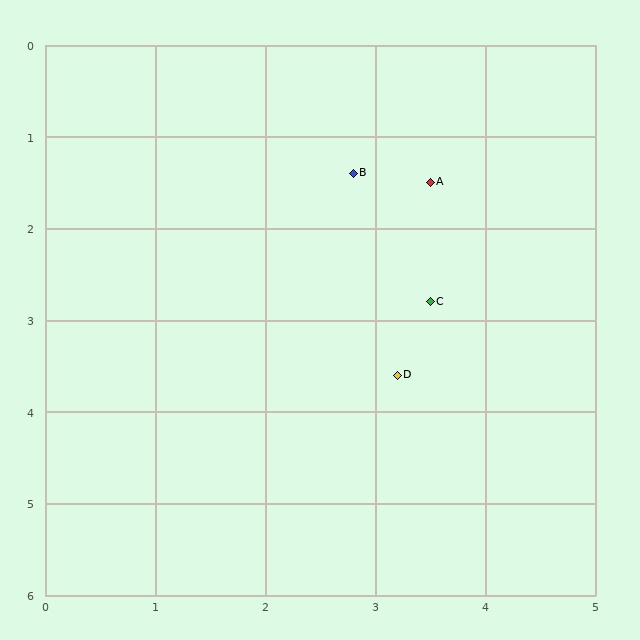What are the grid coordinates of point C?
Point C is at approximately (3.5, 2.8).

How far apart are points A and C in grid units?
Points A and C are about 1.3 grid units apart.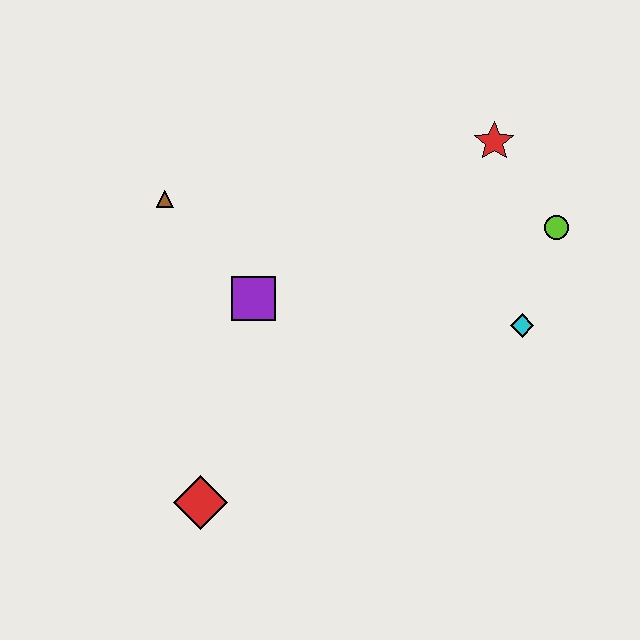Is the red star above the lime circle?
Yes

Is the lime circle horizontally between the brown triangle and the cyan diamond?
No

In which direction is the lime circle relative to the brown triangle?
The lime circle is to the right of the brown triangle.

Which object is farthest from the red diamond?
The red star is farthest from the red diamond.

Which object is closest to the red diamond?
The purple square is closest to the red diamond.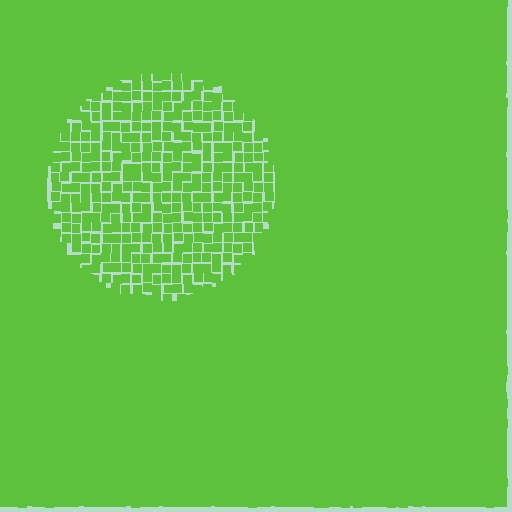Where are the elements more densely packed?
The elements are more densely packed outside the circle boundary.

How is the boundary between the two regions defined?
The boundary is defined by a change in element density (approximately 2.4x ratio). All elements are the same color, size, and shape.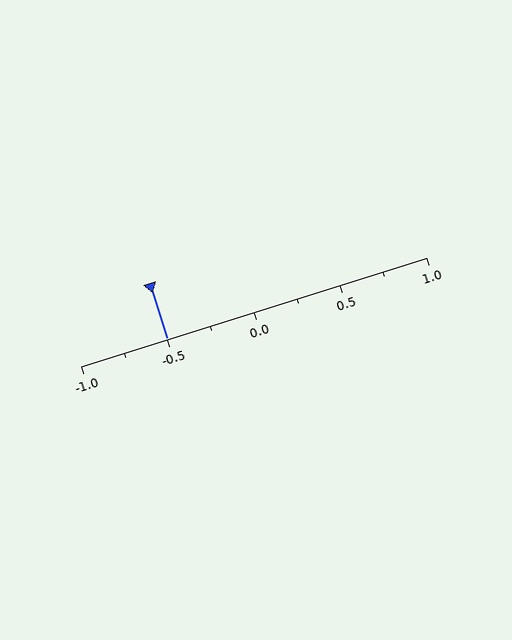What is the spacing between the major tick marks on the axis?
The major ticks are spaced 0.5 apart.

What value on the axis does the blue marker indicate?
The marker indicates approximately -0.5.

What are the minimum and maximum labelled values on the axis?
The axis runs from -1.0 to 1.0.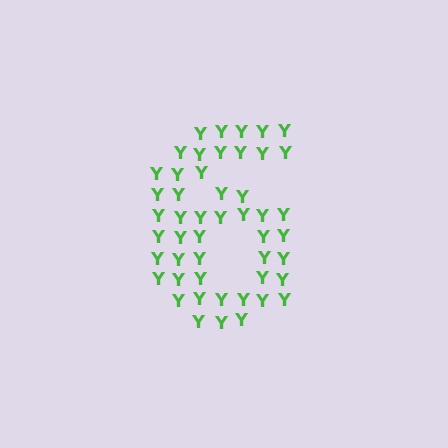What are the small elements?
The small elements are letter Y's.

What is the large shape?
The large shape is the digit 6.